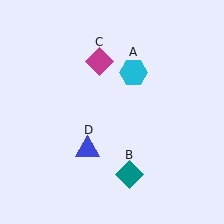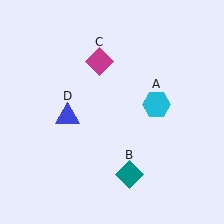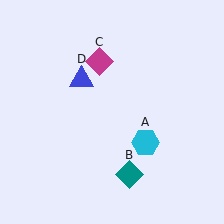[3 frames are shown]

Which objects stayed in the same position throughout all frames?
Teal diamond (object B) and magenta diamond (object C) remained stationary.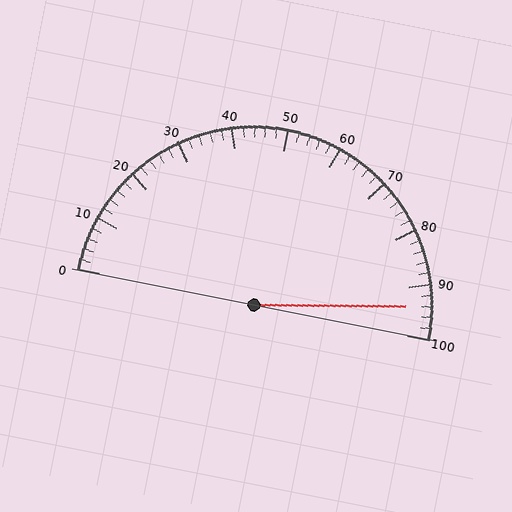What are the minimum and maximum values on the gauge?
The gauge ranges from 0 to 100.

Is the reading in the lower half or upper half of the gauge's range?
The reading is in the upper half of the range (0 to 100).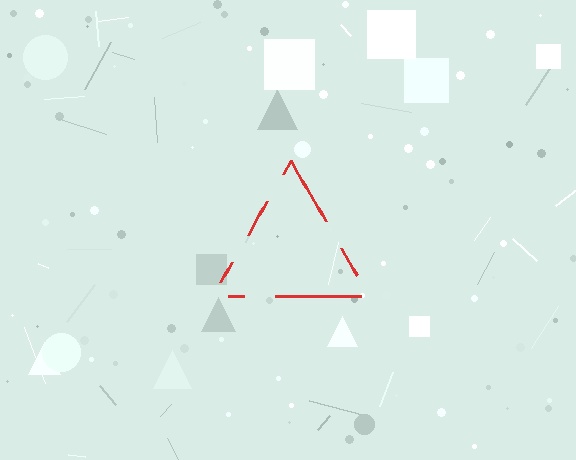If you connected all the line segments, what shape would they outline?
They would outline a triangle.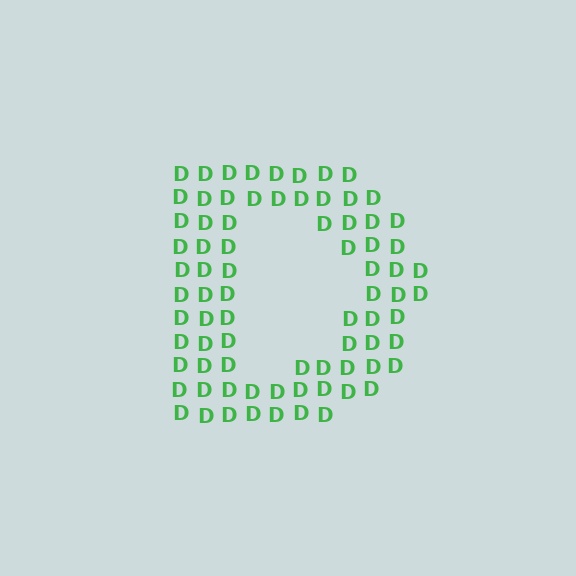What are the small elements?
The small elements are letter D's.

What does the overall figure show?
The overall figure shows the letter D.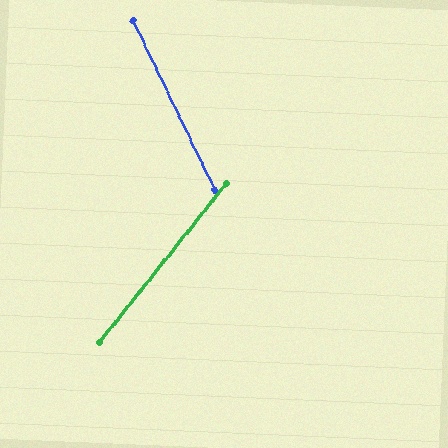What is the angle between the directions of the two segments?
Approximately 65 degrees.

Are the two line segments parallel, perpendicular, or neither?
Neither parallel nor perpendicular — they differ by about 65°.